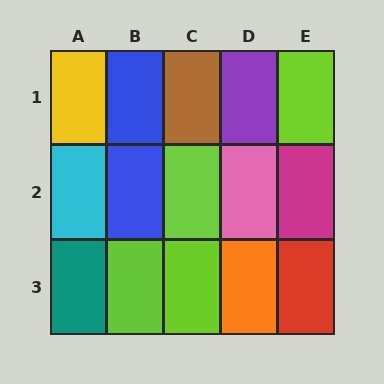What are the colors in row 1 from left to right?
Yellow, blue, brown, purple, lime.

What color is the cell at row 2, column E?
Magenta.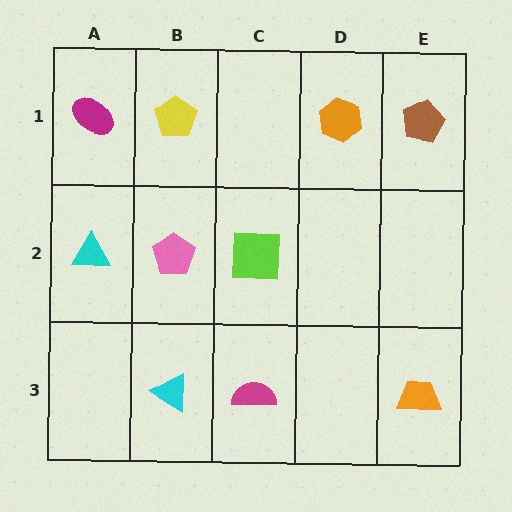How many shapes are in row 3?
3 shapes.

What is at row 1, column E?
A brown pentagon.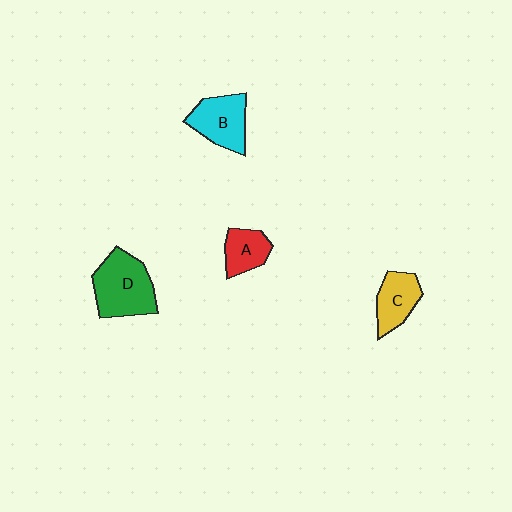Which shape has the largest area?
Shape D (green).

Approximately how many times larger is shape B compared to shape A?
Approximately 1.4 times.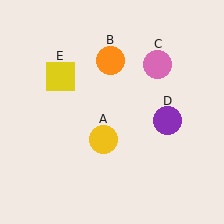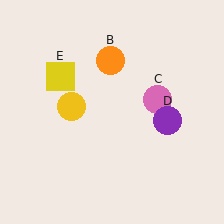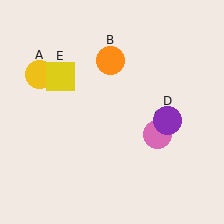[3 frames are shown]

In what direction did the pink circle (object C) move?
The pink circle (object C) moved down.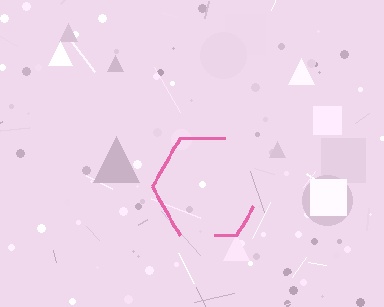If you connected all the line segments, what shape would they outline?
They would outline a hexagon.